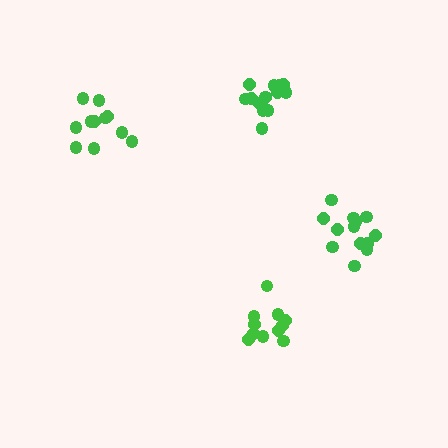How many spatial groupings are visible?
There are 4 spatial groupings.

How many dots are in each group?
Group 1: 13 dots, Group 2: 11 dots, Group 3: 14 dots, Group 4: 12 dots (50 total).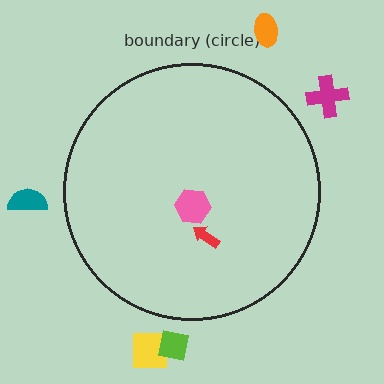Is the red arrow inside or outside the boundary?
Inside.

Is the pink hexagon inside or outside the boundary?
Inside.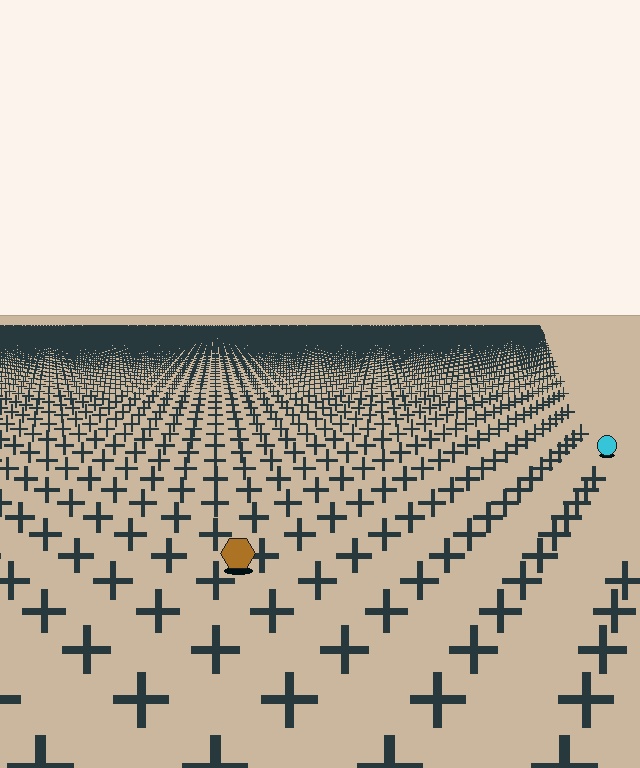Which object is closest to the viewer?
The brown hexagon is closest. The texture marks near it are larger and more spread out.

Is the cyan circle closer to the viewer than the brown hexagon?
No. The brown hexagon is closer — you can tell from the texture gradient: the ground texture is coarser near it.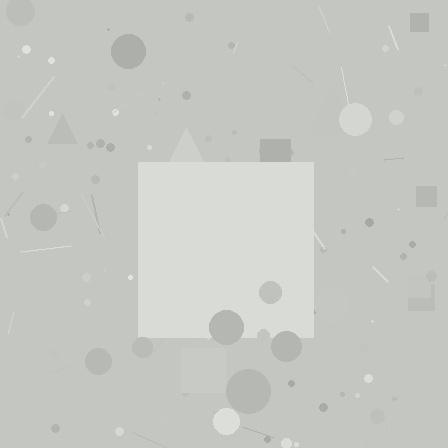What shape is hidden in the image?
A square is hidden in the image.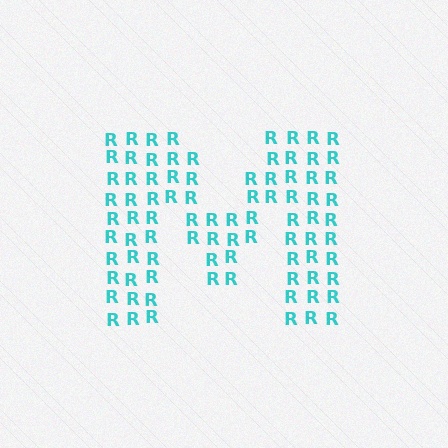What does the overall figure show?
The overall figure shows the letter M.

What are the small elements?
The small elements are letter R's.